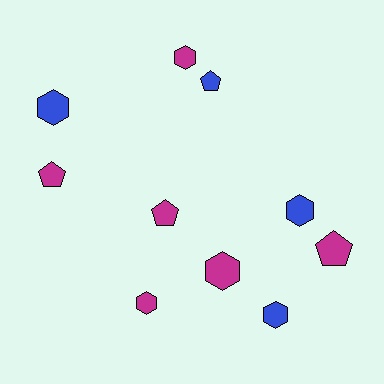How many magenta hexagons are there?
There are 3 magenta hexagons.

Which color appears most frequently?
Magenta, with 6 objects.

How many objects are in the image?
There are 10 objects.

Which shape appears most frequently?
Hexagon, with 6 objects.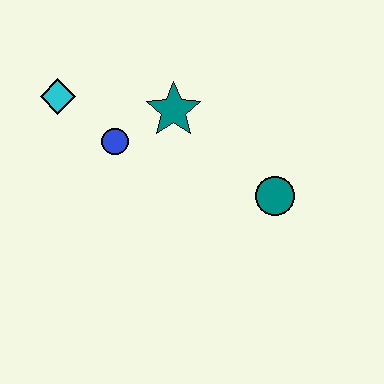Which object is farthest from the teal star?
The teal circle is farthest from the teal star.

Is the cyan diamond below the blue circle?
No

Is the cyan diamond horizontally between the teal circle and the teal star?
No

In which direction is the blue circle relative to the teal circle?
The blue circle is to the left of the teal circle.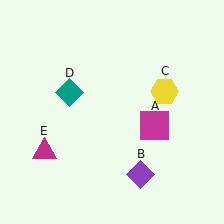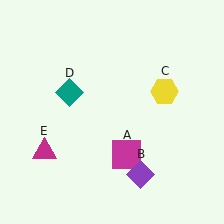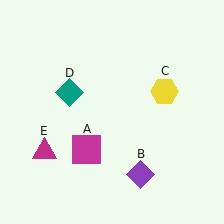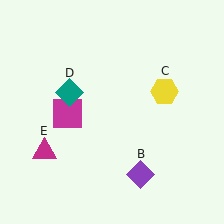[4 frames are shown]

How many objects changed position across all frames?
1 object changed position: magenta square (object A).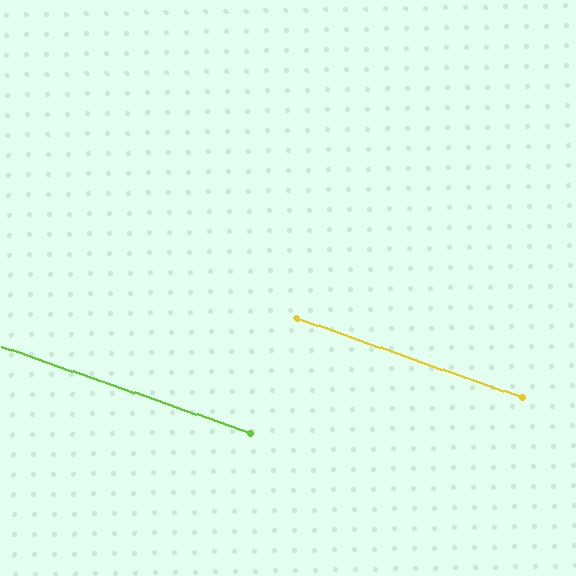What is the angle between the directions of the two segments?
Approximately 0 degrees.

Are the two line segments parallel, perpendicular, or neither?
Parallel — their directions differ by only 0.2°.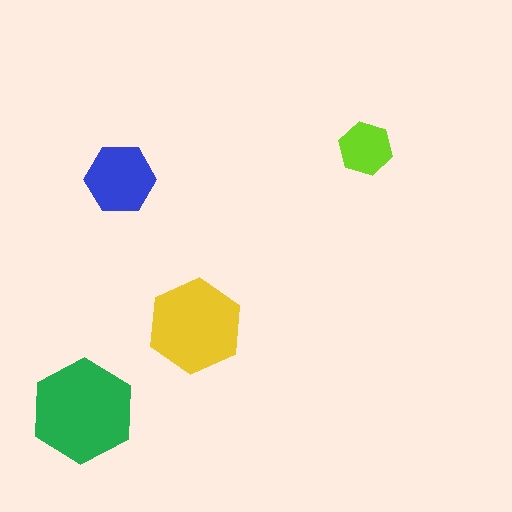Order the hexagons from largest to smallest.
the green one, the yellow one, the blue one, the lime one.